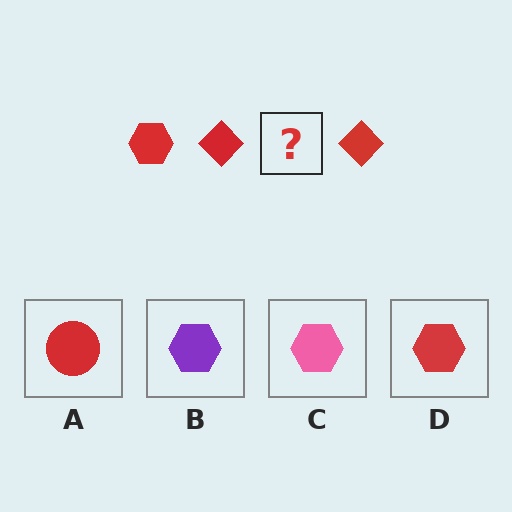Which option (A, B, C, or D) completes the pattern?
D.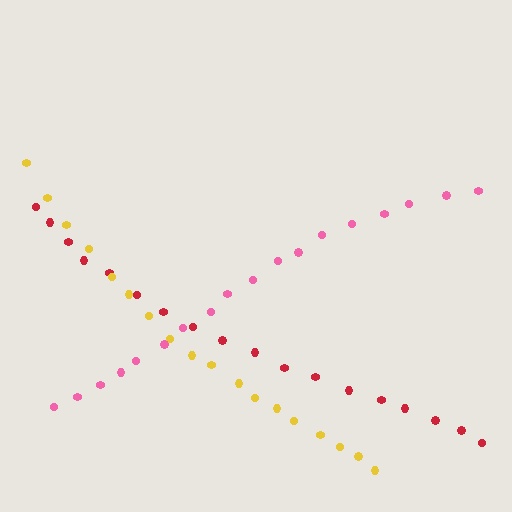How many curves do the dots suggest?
There are 3 distinct paths.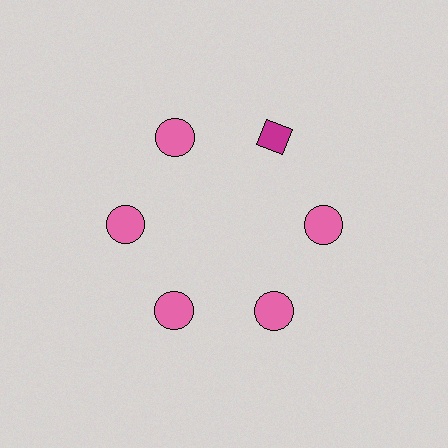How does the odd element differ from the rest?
It differs in both color (magenta instead of pink) and shape (diamond instead of circle).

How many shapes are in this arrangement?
There are 6 shapes arranged in a ring pattern.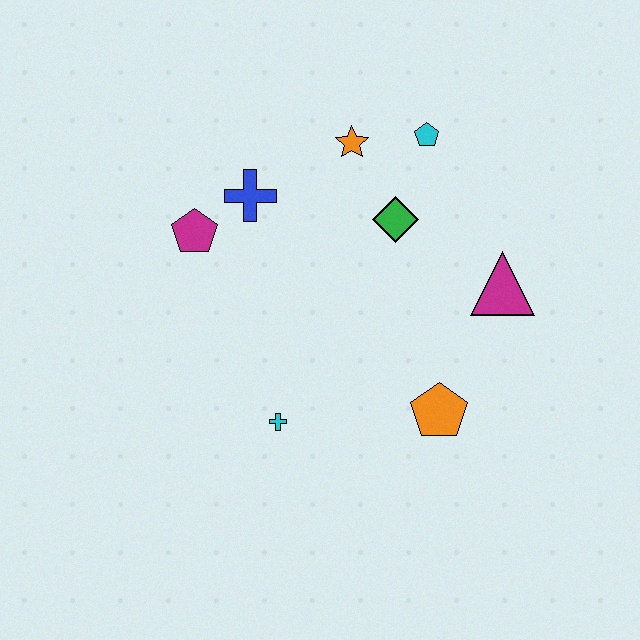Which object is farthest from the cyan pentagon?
The cyan cross is farthest from the cyan pentagon.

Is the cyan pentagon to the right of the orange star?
Yes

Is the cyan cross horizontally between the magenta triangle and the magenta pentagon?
Yes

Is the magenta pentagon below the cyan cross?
No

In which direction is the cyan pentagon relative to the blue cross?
The cyan pentagon is to the right of the blue cross.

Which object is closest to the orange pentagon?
The magenta triangle is closest to the orange pentagon.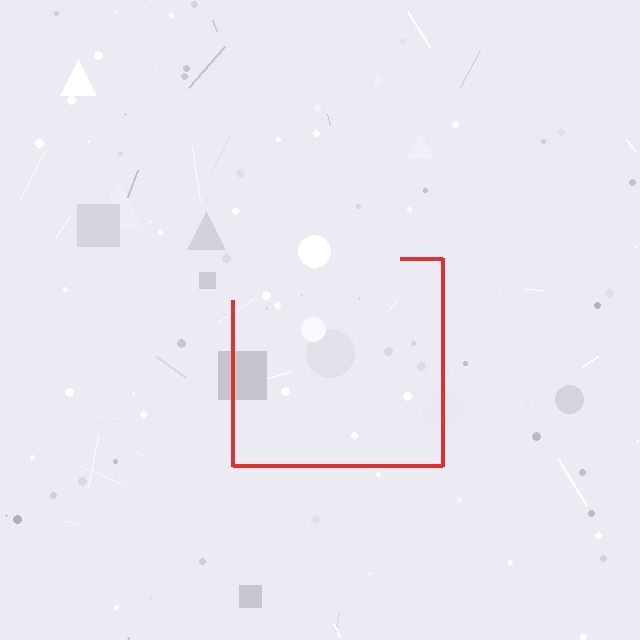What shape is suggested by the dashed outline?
The dashed outline suggests a square.